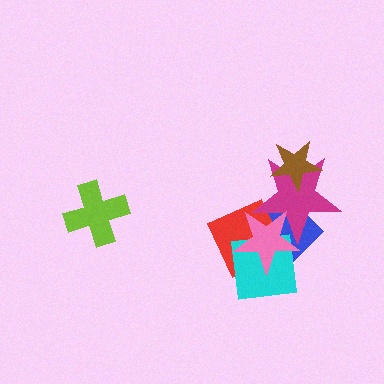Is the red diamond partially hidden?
Yes, it is partially covered by another shape.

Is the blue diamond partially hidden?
Yes, it is partially covered by another shape.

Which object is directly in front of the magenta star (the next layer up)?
The cyan square is directly in front of the magenta star.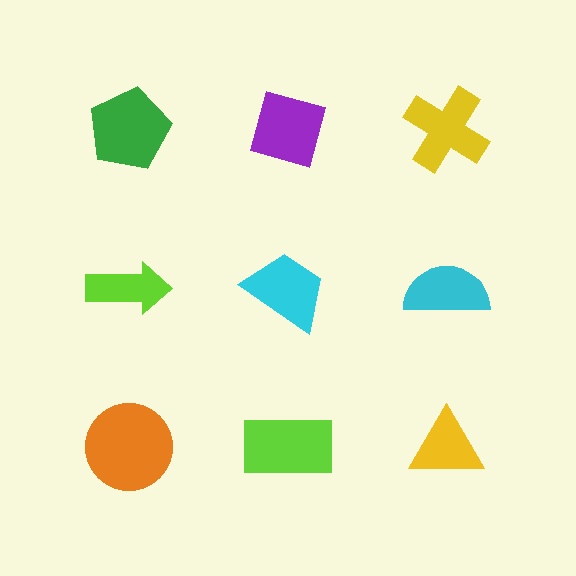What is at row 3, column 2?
A lime rectangle.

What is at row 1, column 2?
A purple diamond.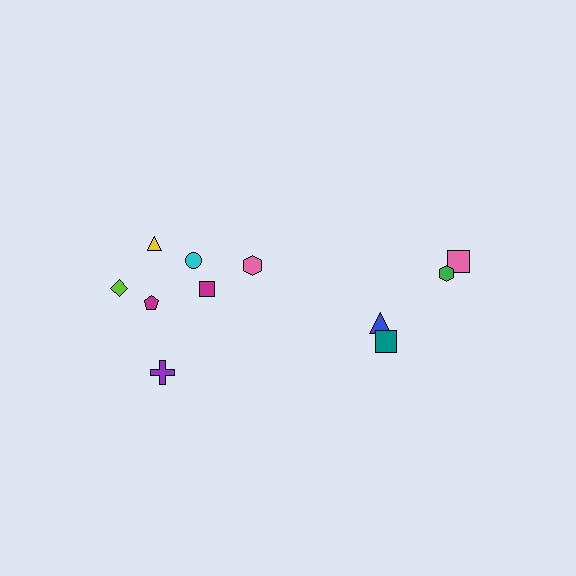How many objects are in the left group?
There are 7 objects.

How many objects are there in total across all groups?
There are 11 objects.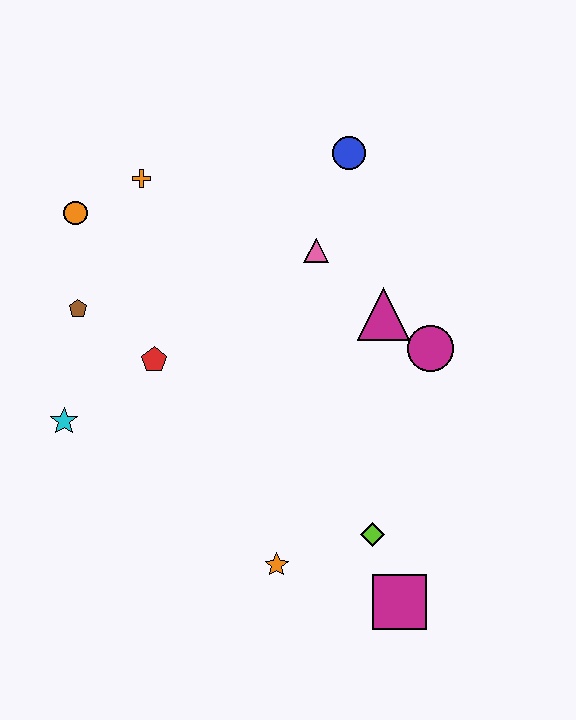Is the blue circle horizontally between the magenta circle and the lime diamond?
No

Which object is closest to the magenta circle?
The magenta triangle is closest to the magenta circle.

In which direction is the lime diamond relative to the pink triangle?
The lime diamond is below the pink triangle.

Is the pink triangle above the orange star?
Yes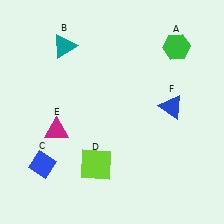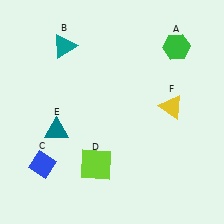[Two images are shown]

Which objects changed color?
E changed from magenta to teal. F changed from blue to yellow.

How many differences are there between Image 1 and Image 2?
There are 2 differences between the two images.